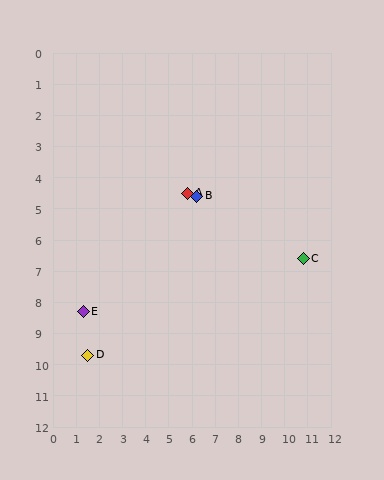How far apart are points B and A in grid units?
Points B and A are about 0.4 grid units apart.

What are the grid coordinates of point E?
Point E is at approximately (1.3, 8.3).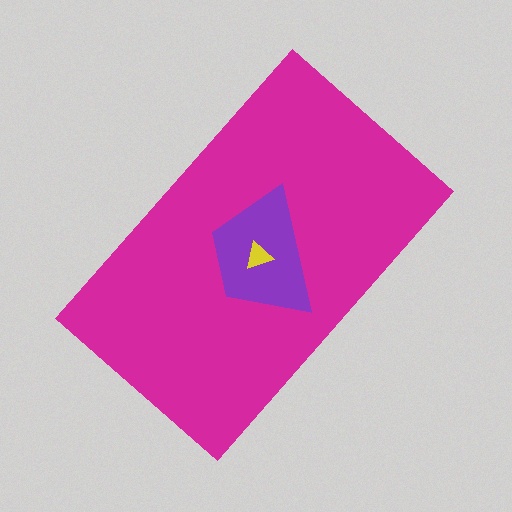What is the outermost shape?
The magenta rectangle.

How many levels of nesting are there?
3.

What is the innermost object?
The yellow triangle.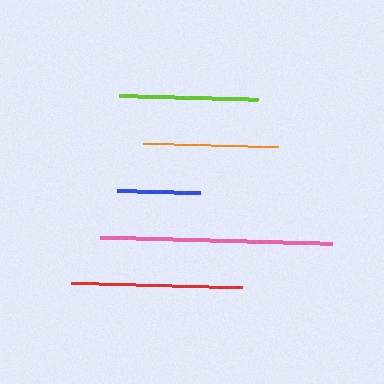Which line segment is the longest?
The pink line is the longest at approximately 232 pixels.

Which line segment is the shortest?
The blue line is the shortest at approximately 84 pixels.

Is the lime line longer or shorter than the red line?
The red line is longer than the lime line.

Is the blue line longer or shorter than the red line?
The red line is longer than the blue line.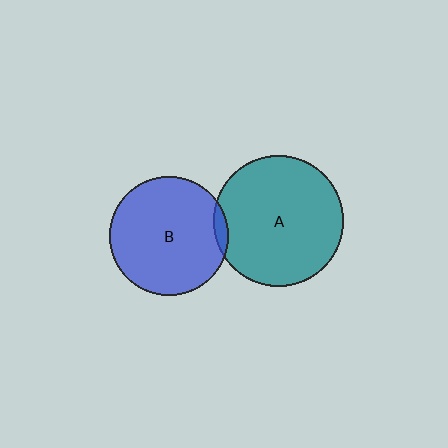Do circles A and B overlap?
Yes.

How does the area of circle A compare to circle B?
Approximately 1.2 times.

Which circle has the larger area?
Circle A (teal).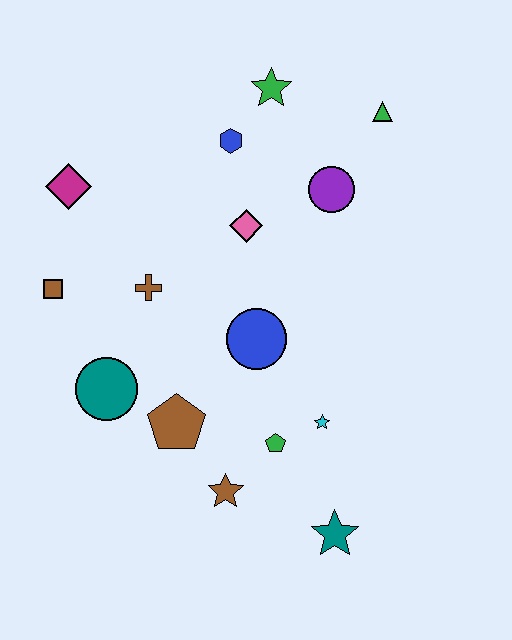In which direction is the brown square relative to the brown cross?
The brown square is to the left of the brown cross.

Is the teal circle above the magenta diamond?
No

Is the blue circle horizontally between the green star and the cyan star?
No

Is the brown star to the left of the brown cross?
No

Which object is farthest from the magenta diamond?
The teal star is farthest from the magenta diamond.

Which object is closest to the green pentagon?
The cyan star is closest to the green pentagon.